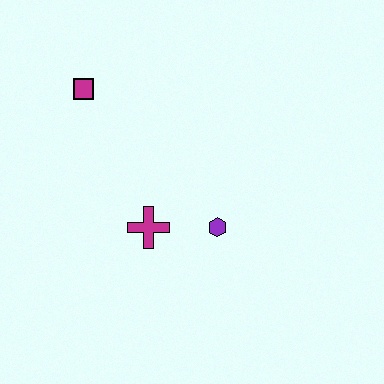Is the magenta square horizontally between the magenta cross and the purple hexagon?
No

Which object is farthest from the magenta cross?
The magenta square is farthest from the magenta cross.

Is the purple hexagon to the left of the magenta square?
No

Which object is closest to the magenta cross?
The purple hexagon is closest to the magenta cross.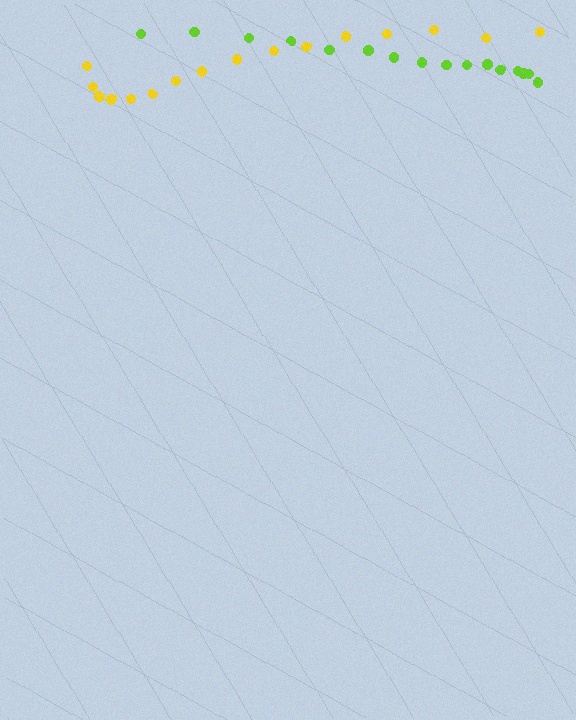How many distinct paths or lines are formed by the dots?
There are 2 distinct paths.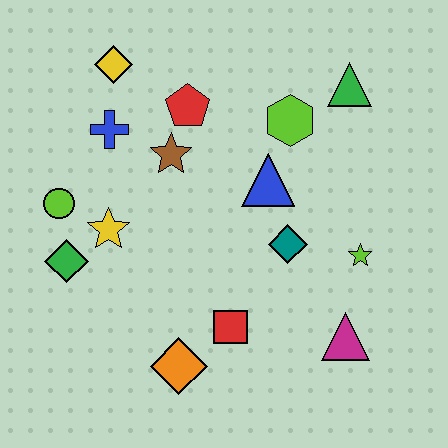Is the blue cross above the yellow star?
Yes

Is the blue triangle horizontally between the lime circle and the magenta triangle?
Yes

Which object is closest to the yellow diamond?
The blue cross is closest to the yellow diamond.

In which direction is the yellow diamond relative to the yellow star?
The yellow diamond is above the yellow star.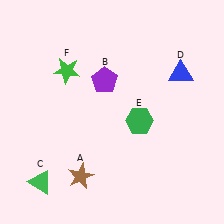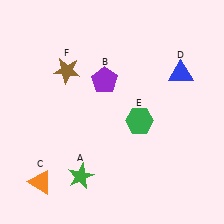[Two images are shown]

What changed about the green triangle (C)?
In Image 1, C is green. In Image 2, it changed to orange.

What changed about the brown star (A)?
In Image 1, A is brown. In Image 2, it changed to green.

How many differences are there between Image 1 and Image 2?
There are 3 differences between the two images.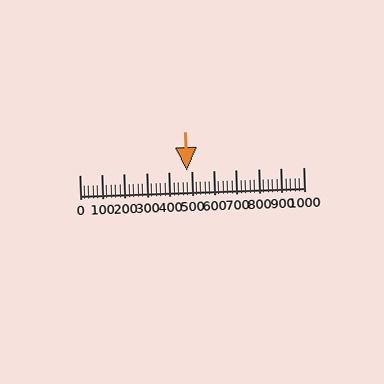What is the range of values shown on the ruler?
The ruler shows values from 0 to 1000.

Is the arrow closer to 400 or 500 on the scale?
The arrow is closer to 500.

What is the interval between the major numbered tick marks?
The major tick marks are spaced 100 units apart.